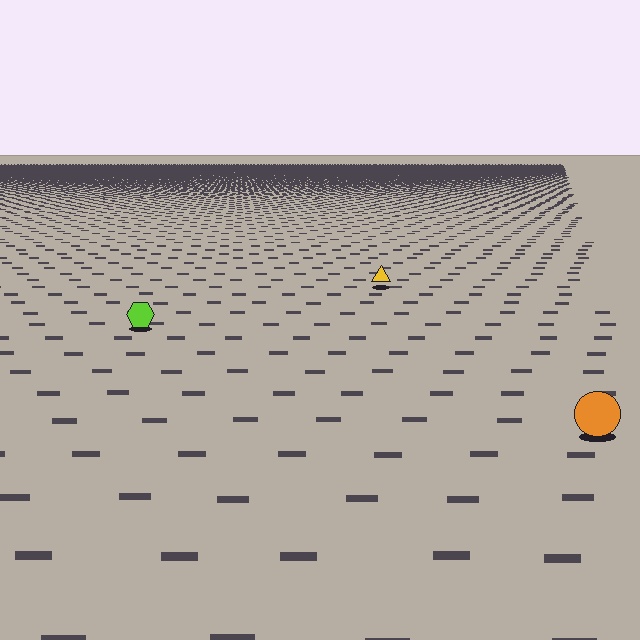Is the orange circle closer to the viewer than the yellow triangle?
Yes. The orange circle is closer — you can tell from the texture gradient: the ground texture is coarser near it.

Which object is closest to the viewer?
The orange circle is closest. The texture marks near it are larger and more spread out.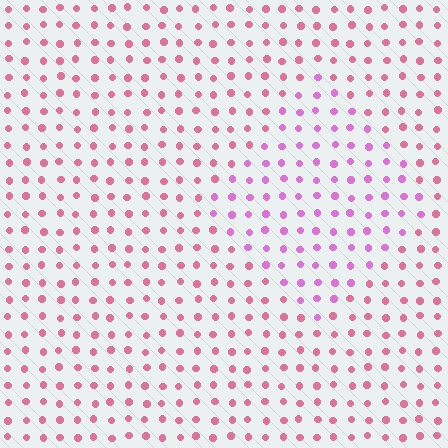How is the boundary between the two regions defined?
The boundary is defined purely by a slight shift in hue (about 34 degrees). Spacing, size, and orientation are identical on both sides.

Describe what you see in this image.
The image is filled with small pink elements in a uniform arrangement. A diamond-shaped region is visible where the elements are tinted to a slightly different hue, forming a subtle color boundary.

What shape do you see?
I see a diamond.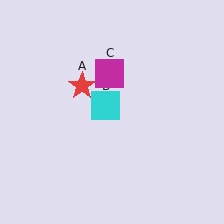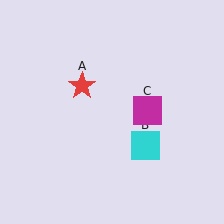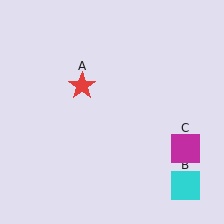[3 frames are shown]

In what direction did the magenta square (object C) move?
The magenta square (object C) moved down and to the right.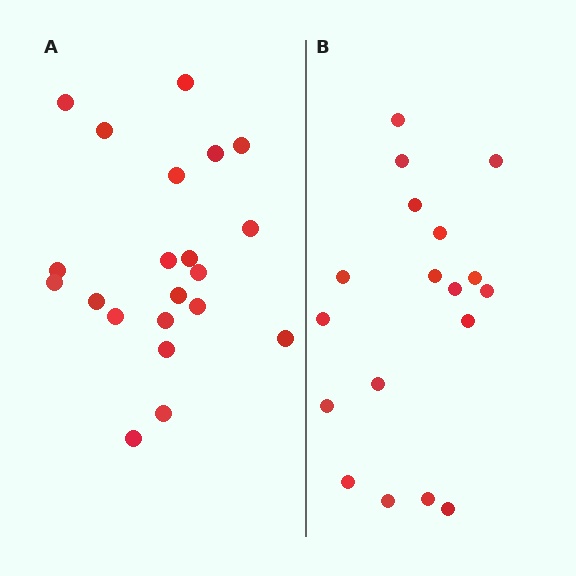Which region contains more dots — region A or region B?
Region A (the left region) has more dots.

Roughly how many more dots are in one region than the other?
Region A has just a few more — roughly 2 or 3 more dots than region B.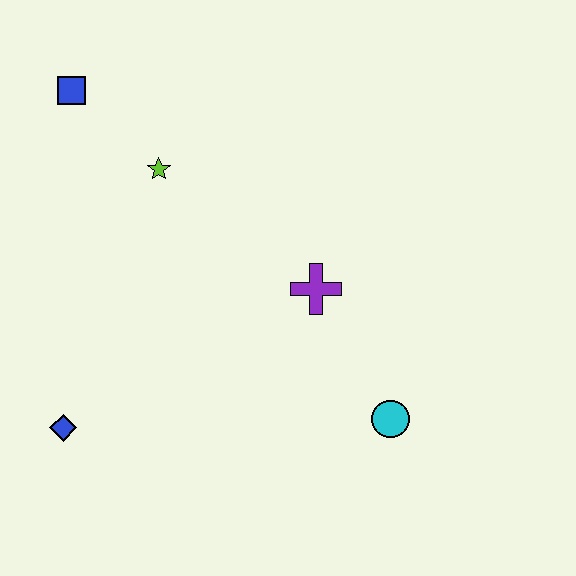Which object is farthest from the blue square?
The cyan circle is farthest from the blue square.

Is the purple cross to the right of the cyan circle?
No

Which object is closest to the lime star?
The blue square is closest to the lime star.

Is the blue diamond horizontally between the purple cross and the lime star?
No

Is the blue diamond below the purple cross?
Yes